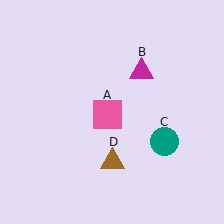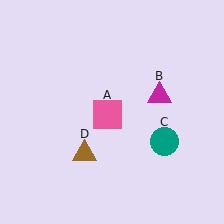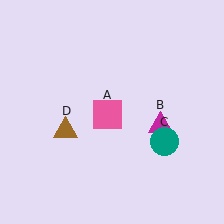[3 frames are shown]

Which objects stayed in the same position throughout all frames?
Pink square (object A) and teal circle (object C) remained stationary.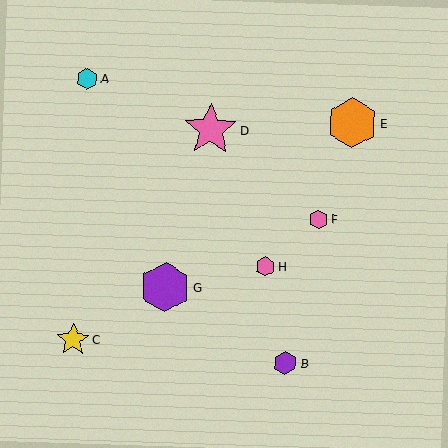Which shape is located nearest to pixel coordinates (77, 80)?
The cyan hexagon (labeled A) at (87, 79) is nearest to that location.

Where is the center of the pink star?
The center of the pink star is at (211, 129).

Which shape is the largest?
The pink star (labeled D) is the largest.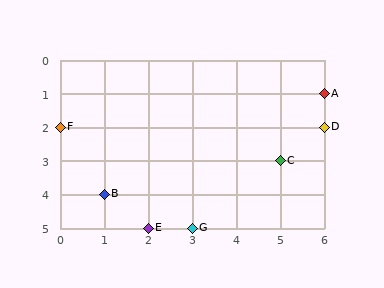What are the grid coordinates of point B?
Point B is at grid coordinates (1, 4).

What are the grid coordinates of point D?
Point D is at grid coordinates (6, 2).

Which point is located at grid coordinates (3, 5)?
Point G is at (3, 5).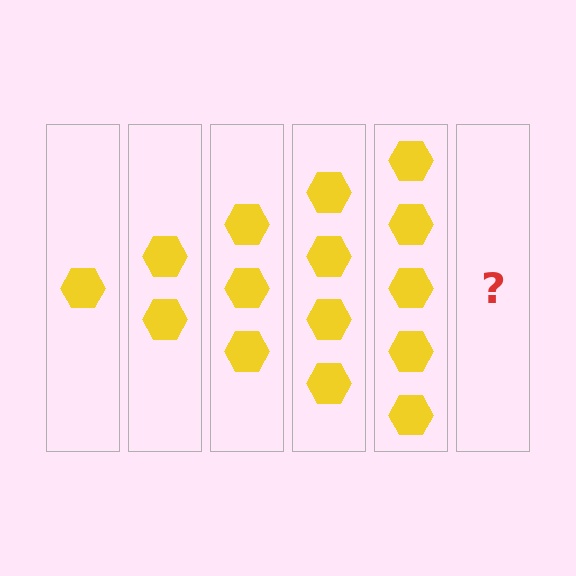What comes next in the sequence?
The next element should be 6 hexagons.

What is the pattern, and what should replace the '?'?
The pattern is that each step adds one more hexagon. The '?' should be 6 hexagons.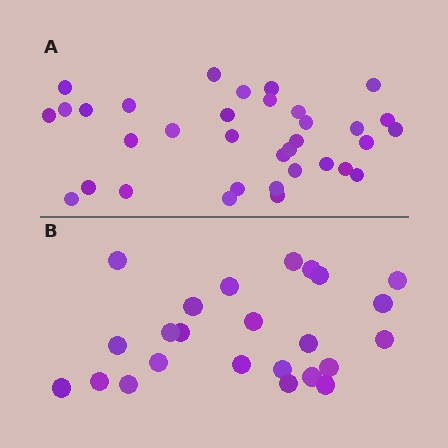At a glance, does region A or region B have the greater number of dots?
Region A (the top region) has more dots.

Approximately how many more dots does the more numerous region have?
Region A has roughly 10 or so more dots than region B.